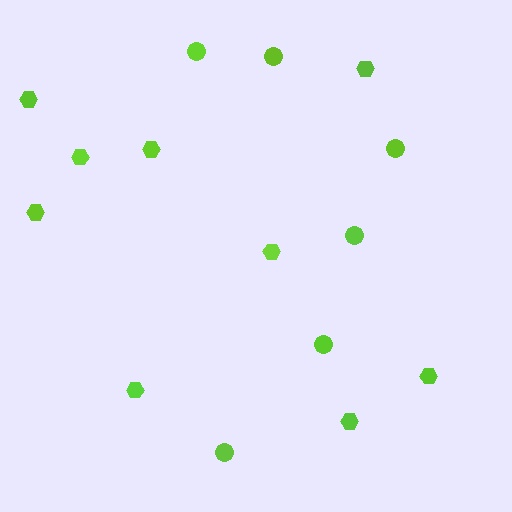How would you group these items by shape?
There are 2 groups: one group of hexagons (9) and one group of circles (6).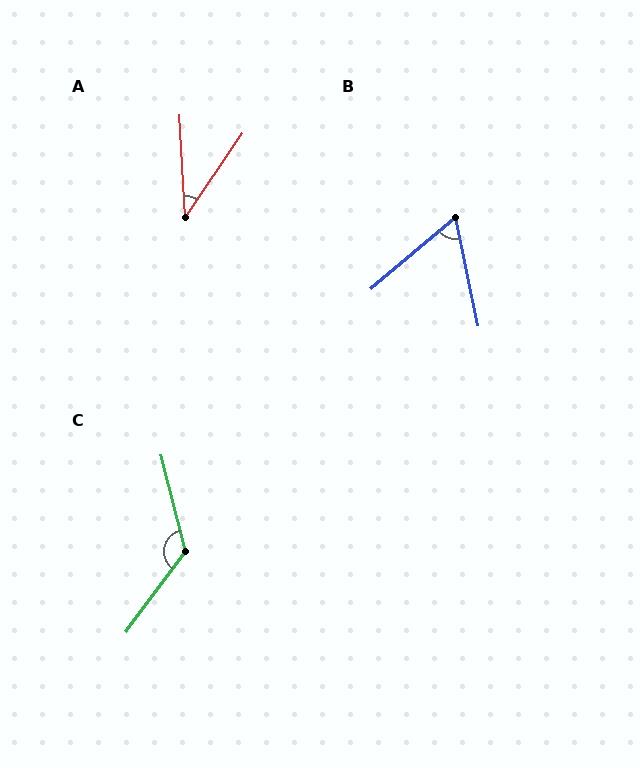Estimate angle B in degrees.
Approximately 61 degrees.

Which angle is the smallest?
A, at approximately 38 degrees.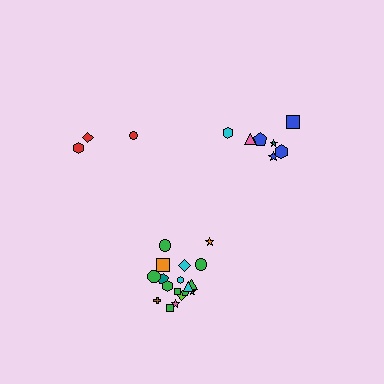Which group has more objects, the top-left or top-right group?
The top-right group.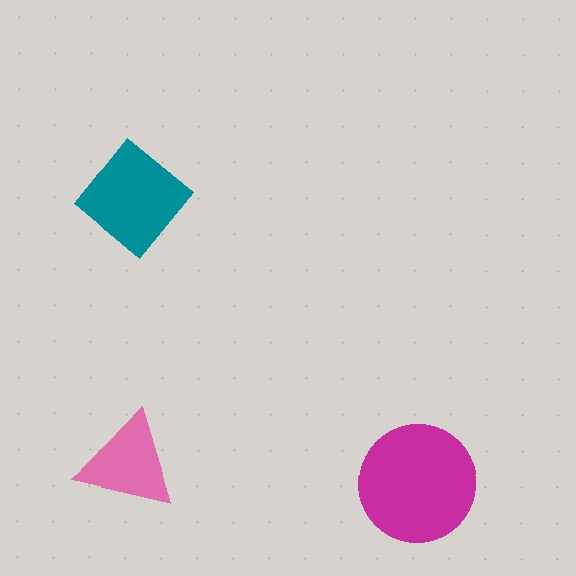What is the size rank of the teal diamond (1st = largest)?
2nd.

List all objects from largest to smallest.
The magenta circle, the teal diamond, the pink triangle.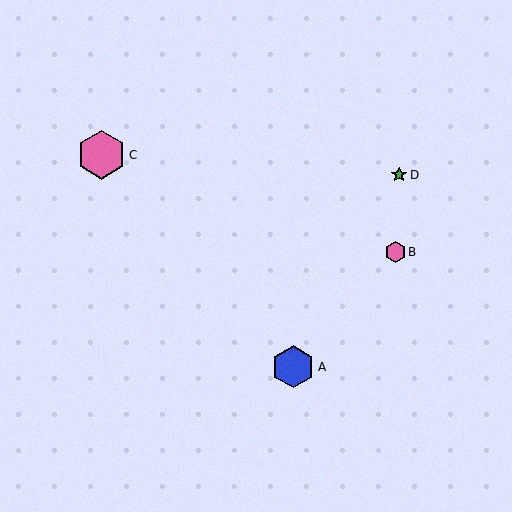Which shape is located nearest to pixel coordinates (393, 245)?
The pink hexagon (labeled B) at (395, 252) is nearest to that location.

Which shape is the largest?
The pink hexagon (labeled C) is the largest.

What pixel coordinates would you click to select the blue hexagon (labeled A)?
Click at (293, 367) to select the blue hexagon A.